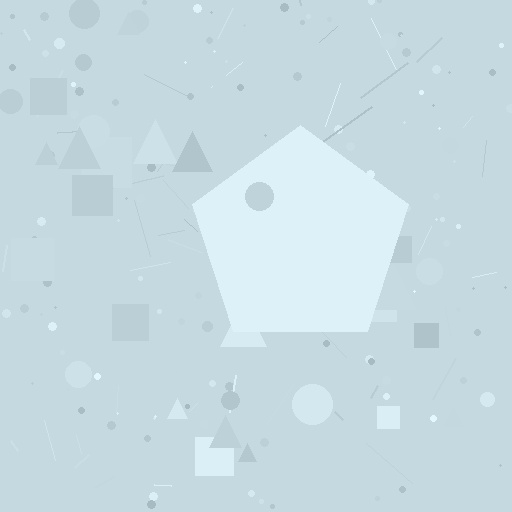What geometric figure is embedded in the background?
A pentagon is embedded in the background.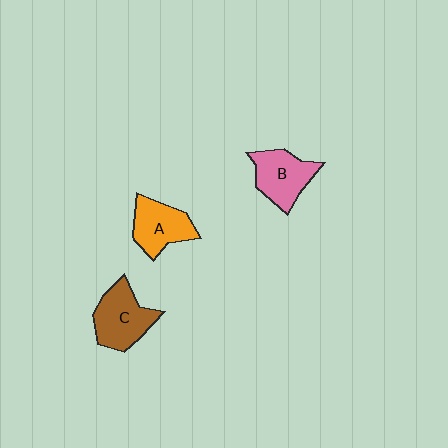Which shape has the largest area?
Shape C (brown).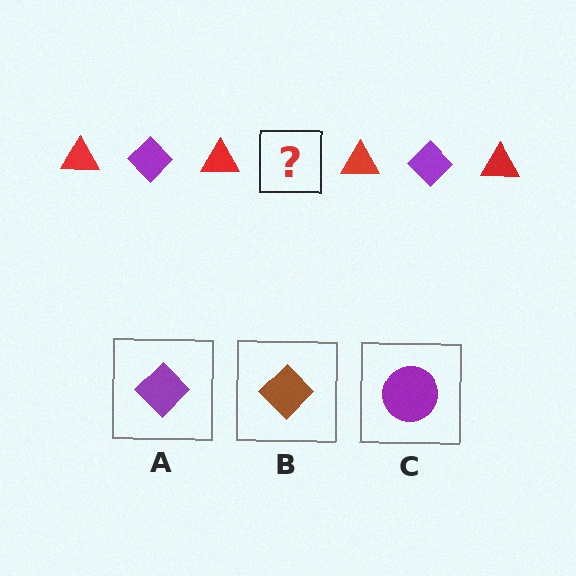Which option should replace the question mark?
Option A.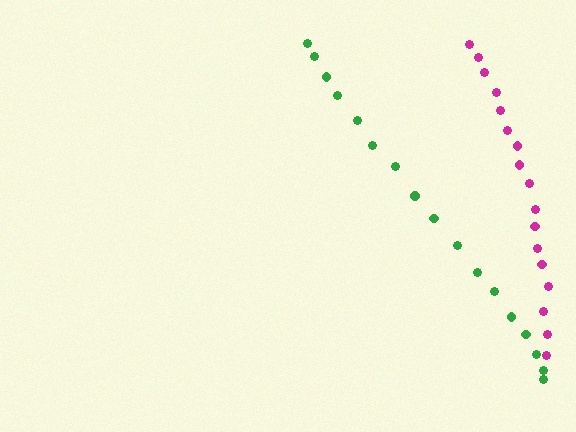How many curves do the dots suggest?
There are 2 distinct paths.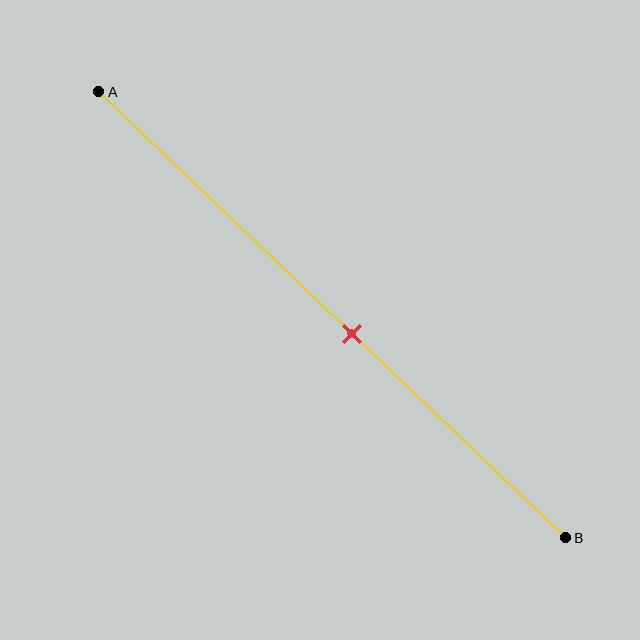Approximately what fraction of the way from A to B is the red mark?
The red mark is approximately 55% of the way from A to B.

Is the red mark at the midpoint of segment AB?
No, the mark is at about 55% from A, not at the 50% midpoint.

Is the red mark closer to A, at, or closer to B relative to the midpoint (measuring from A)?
The red mark is closer to point B than the midpoint of segment AB.